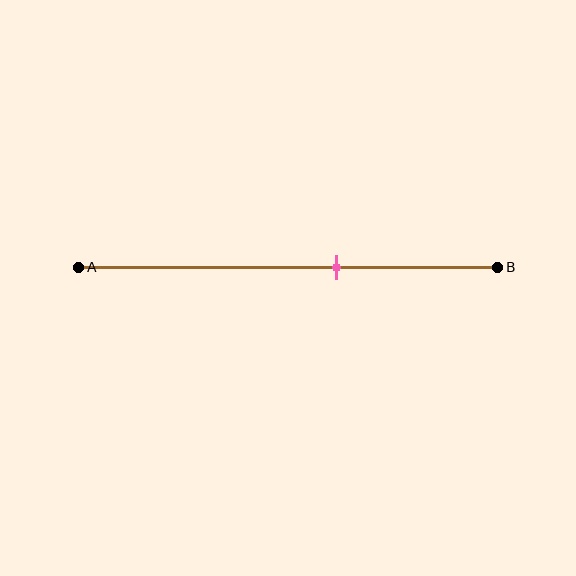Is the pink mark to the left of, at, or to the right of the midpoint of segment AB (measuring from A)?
The pink mark is to the right of the midpoint of segment AB.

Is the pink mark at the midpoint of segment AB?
No, the mark is at about 60% from A, not at the 50% midpoint.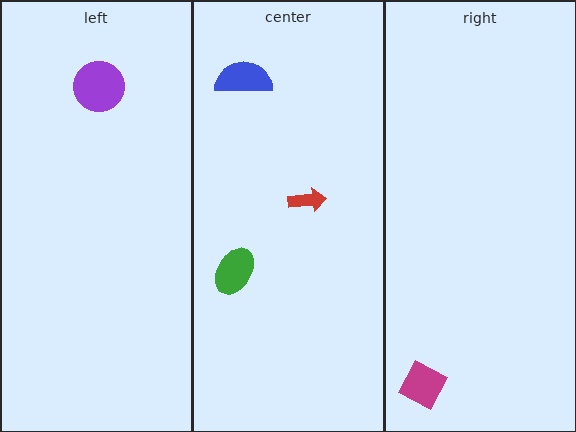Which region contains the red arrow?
The center region.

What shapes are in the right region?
The magenta diamond.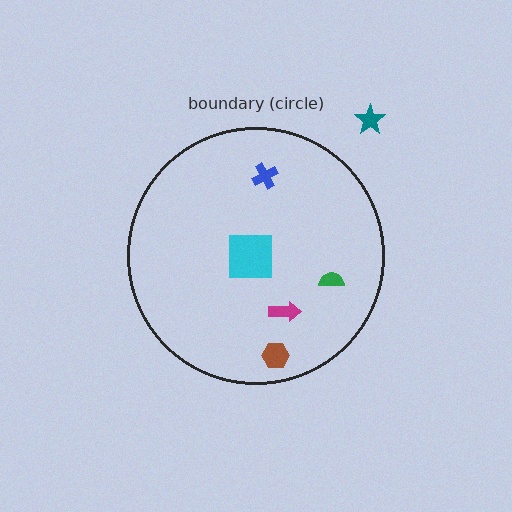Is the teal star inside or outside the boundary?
Outside.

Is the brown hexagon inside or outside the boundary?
Inside.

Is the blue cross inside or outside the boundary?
Inside.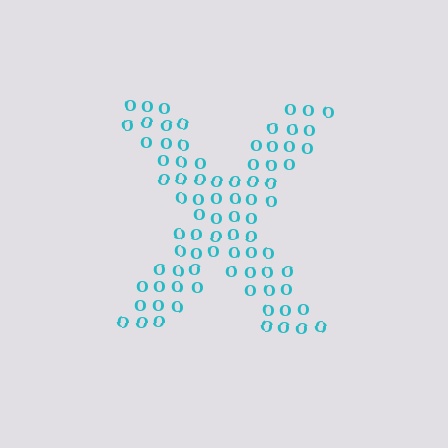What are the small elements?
The small elements are letter O's.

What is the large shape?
The large shape is the letter X.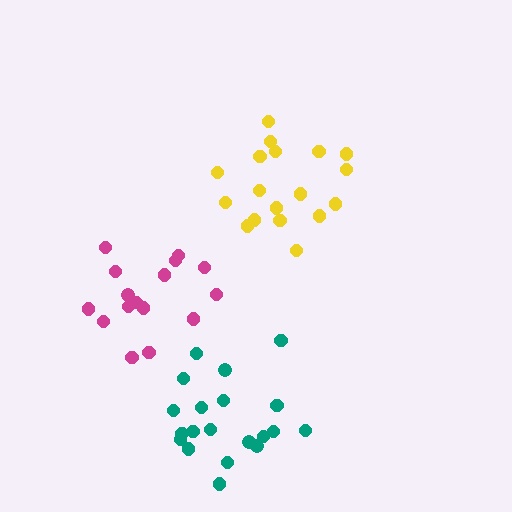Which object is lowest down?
The teal cluster is bottommost.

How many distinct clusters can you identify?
There are 3 distinct clusters.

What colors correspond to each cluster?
The clusters are colored: yellow, magenta, teal.